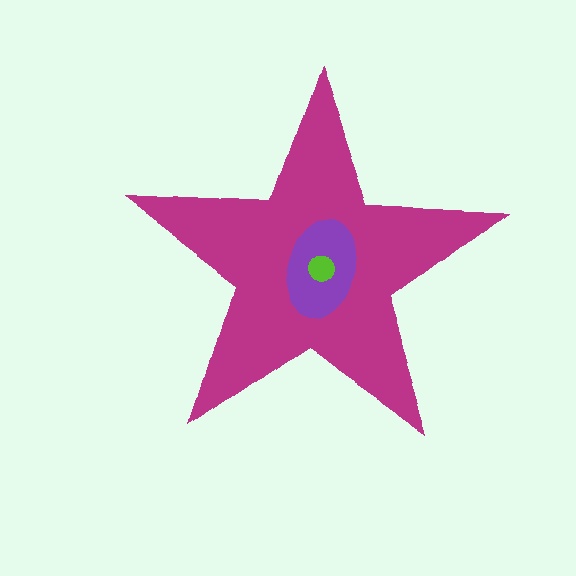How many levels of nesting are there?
3.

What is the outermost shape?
The magenta star.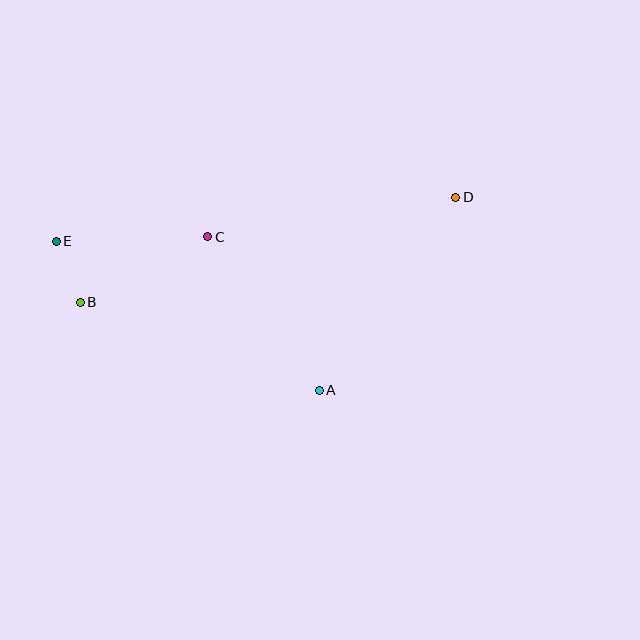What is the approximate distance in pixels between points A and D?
The distance between A and D is approximately 236 pixels.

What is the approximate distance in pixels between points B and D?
The distance between B and D is approximately 390 pixels.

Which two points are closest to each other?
Points B and E are closest to each other.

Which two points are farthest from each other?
Points D and E are farthest from each other.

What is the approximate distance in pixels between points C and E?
The distance between C and E is approximately 152 pixels.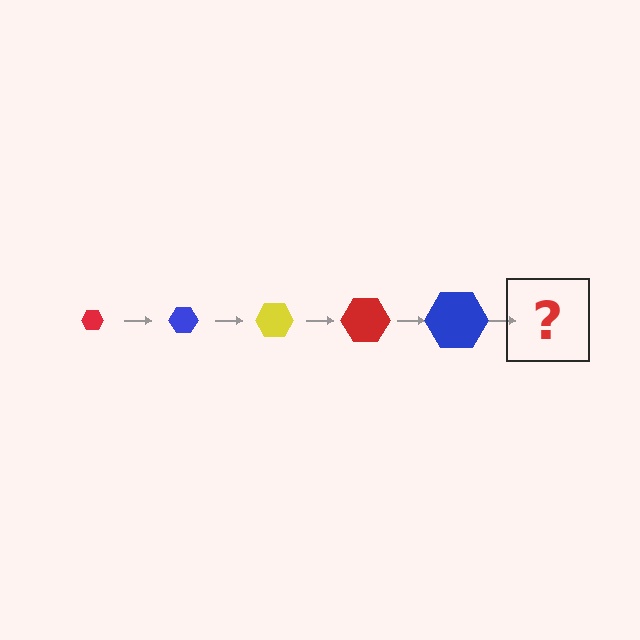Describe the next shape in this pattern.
It should be a yellow hexagon, larger than the previous one.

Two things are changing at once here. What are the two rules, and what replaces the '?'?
The two rules are that the hexagon grows larger each step and the color cycles through red, blue, and yellow. The '?' should be a yellow hexagon, larger than the previous one.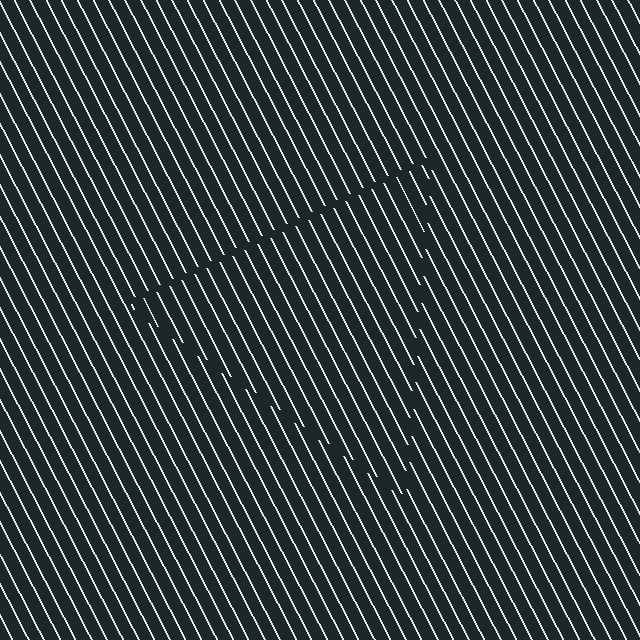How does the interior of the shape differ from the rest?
The interior of the shape contains the same grating, shifted by half a period — the contour is defined by the phase discontinuity where line-ends from the inner and outer gratings abut.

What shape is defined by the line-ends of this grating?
An illusory triangle. The interior of the shape contains the same grating, shifted by half a period — the contour is defined by the phase discontinuity where line-ends from the inner and outer gratings abut.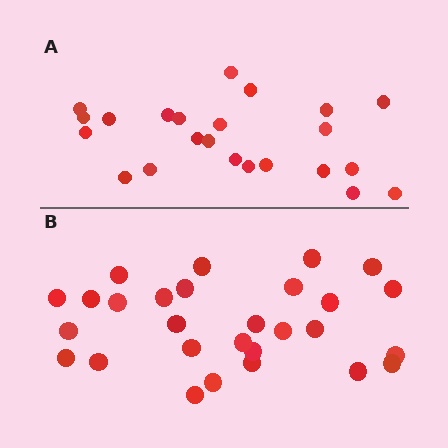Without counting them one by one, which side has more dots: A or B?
Region B (the bottom region) has more dots.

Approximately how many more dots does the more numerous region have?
Region B has about 5 more dots than region A.